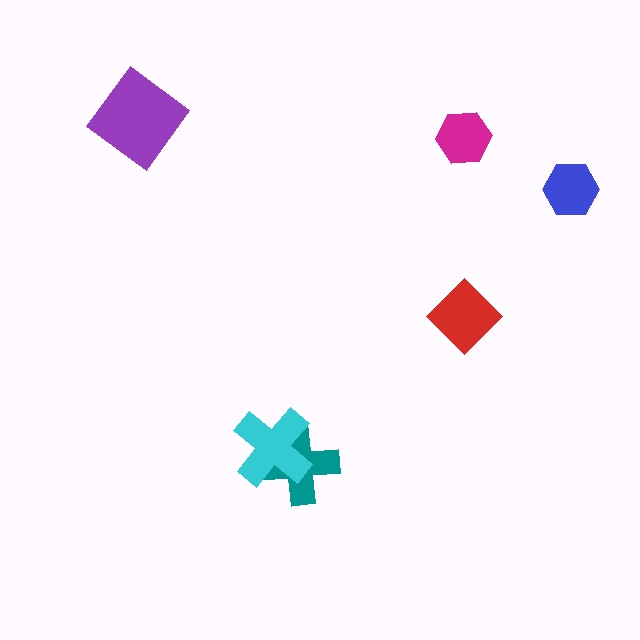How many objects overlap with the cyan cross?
1 object overlaps with the cyan cross.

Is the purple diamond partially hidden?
No, no other shape covers it.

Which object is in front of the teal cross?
The cyan cross is in front of the teal cross.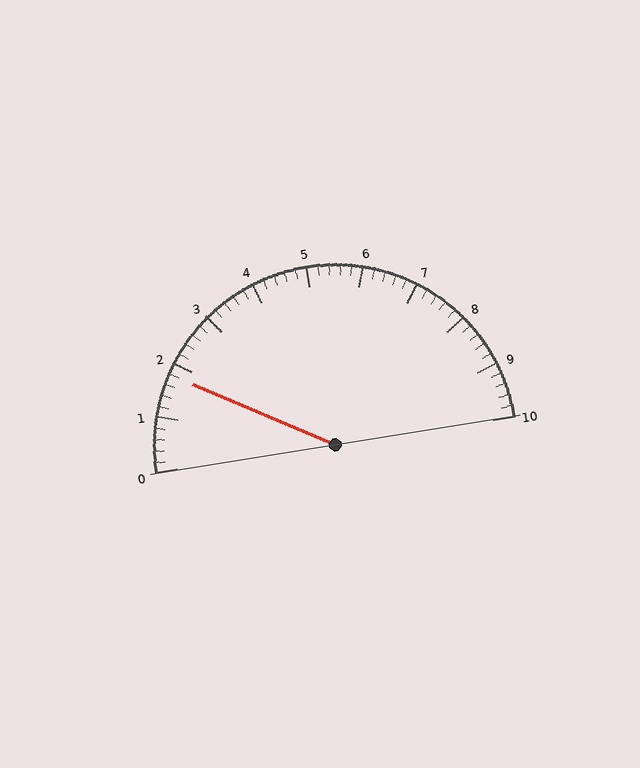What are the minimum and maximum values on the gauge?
The gauge ranges from 0 to 10.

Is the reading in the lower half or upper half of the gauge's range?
The reading is in the lower half of the range (0 to 10).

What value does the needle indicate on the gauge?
The needle indicates approximately 1.8.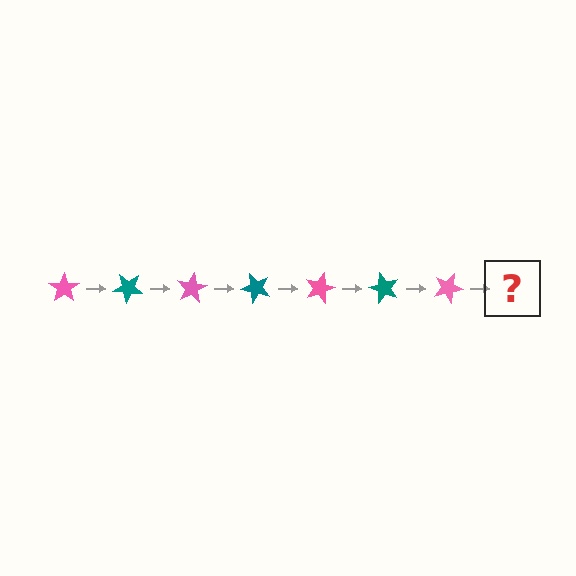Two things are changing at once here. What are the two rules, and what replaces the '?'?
The two rules are that it rotates 40 degrees each step and the color cycles through pink and teal. The '?' should be a teal star, rotated 280 degrees from the start.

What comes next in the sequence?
The next element should be a teal star, rotated 280 degrees from the start.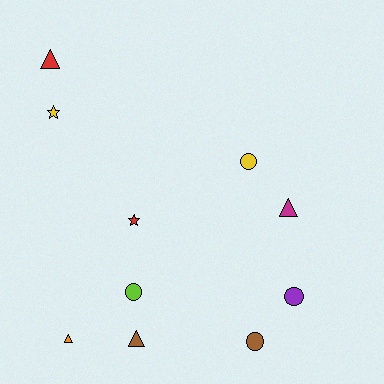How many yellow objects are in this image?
There are 2 yellow objects.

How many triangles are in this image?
There are 4 triangles.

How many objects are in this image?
There are 10 objects.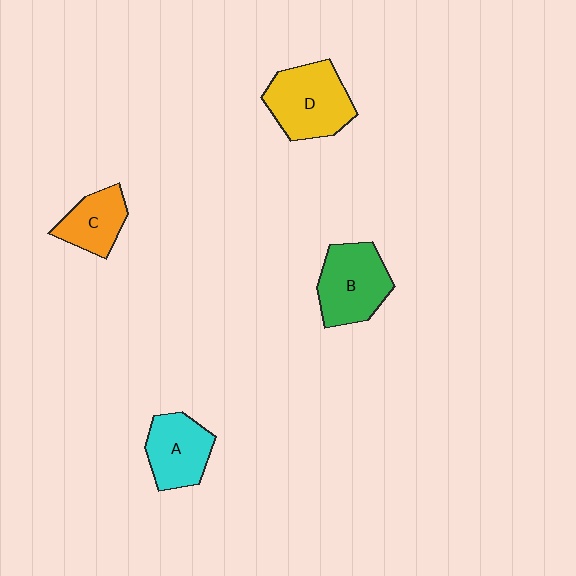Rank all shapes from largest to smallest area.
From largest to smallest: D (yellow), B (green), A (cyan), C (orange).